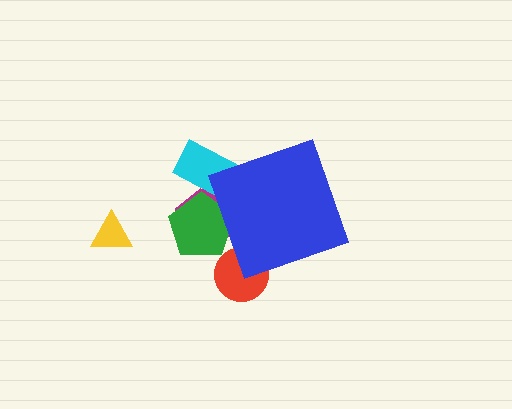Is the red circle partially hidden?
Yes, the red circle is partially hidden behind the blue diamond.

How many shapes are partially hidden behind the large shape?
4 shapes are partially hidden.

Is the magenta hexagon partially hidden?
Yes, the magenta hexagon is partially hidden behind the blue diamond.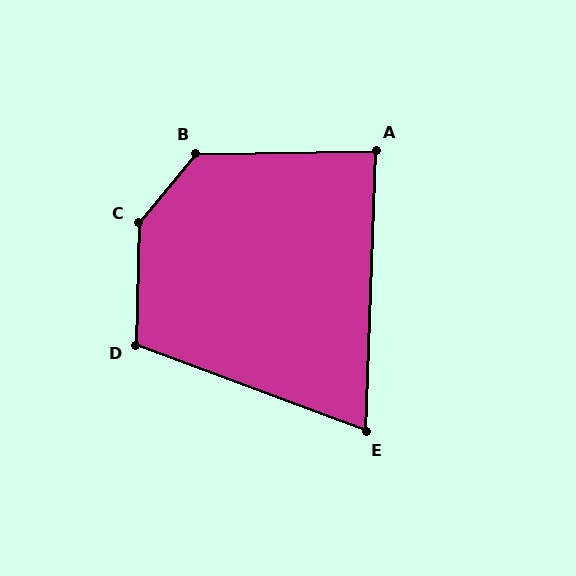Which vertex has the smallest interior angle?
E, at approximately 72 degrees.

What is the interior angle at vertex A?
Approximately 87 degrees (approximately right).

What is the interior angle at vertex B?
Approximately 130 degrees (obtuse).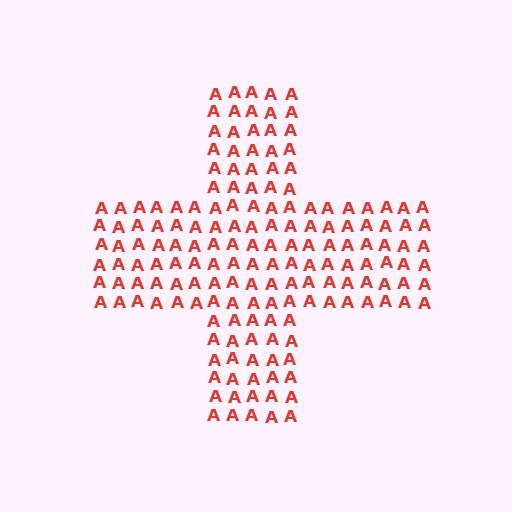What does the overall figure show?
The overall figure shows a cross.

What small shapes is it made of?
It is made of small letter A's.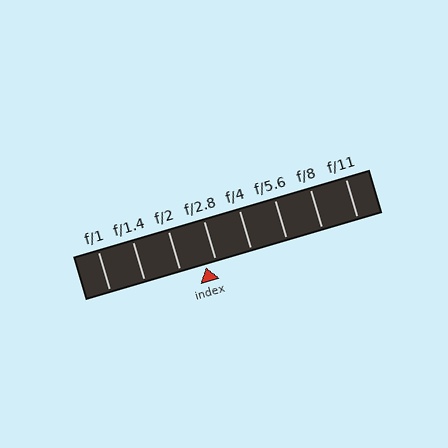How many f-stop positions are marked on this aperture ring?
There are 8 f-stop positions marked.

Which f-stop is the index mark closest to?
The index mark is closest to f/2.8.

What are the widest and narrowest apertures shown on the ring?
The widest aperture shown is f/1 and the narrowest is f/11.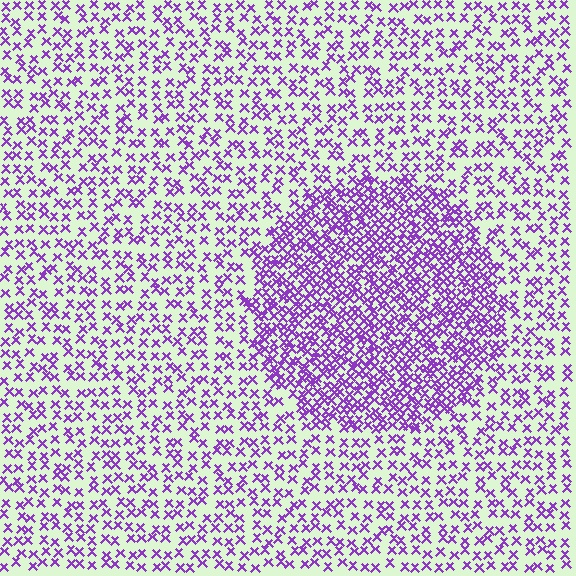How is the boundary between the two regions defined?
The boundary is defined by a change in element density (approximately 2.2x ratio). All elements are the same color, size, and shape.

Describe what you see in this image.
The image contains small purple elements arranged at two different densities. A circle-shaped region is visible where the elements are more densely packed than the surrounding area.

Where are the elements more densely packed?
The elements are more densely packed inside the circle boundary.